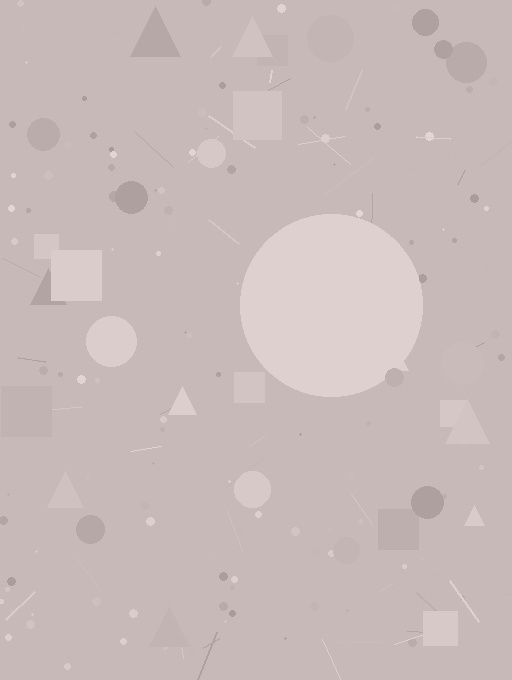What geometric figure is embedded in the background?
A circle is embedded in the background.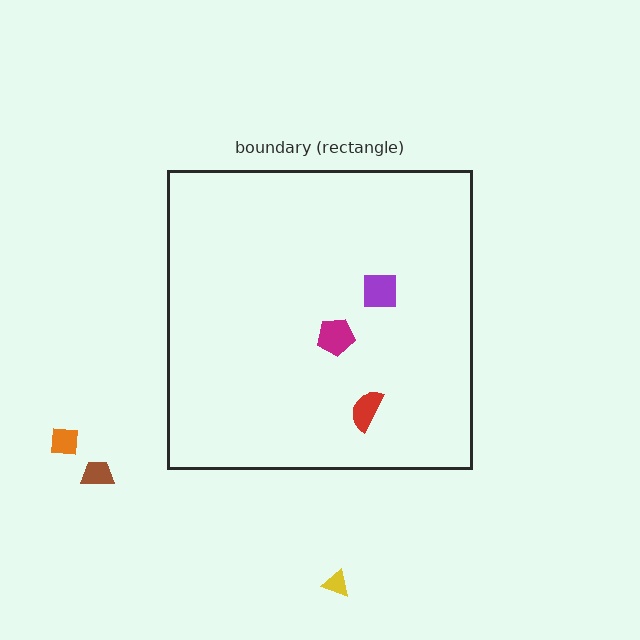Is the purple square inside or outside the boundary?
Inside.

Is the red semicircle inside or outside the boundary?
Inside.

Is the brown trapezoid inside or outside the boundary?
Outside.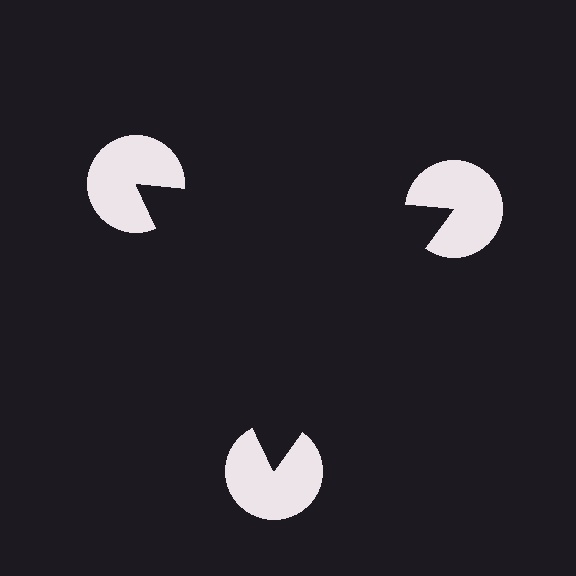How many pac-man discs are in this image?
There are 3 — one at each vertex of the illusory triangle.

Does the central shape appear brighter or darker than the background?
It typically appears slightly darker than the background, even though no actual brightness change is drawn.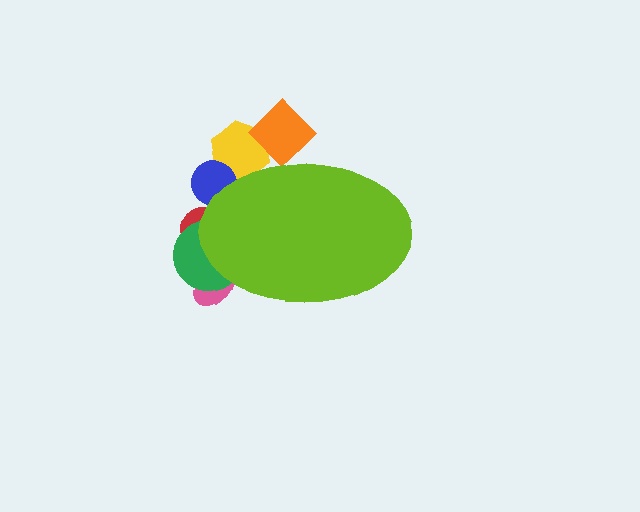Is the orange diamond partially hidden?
Yes, the orange diamond is partially hidden behind the lime ellipse.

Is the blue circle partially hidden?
Yes, the blue circle is partially hidden behind the lime ellipse.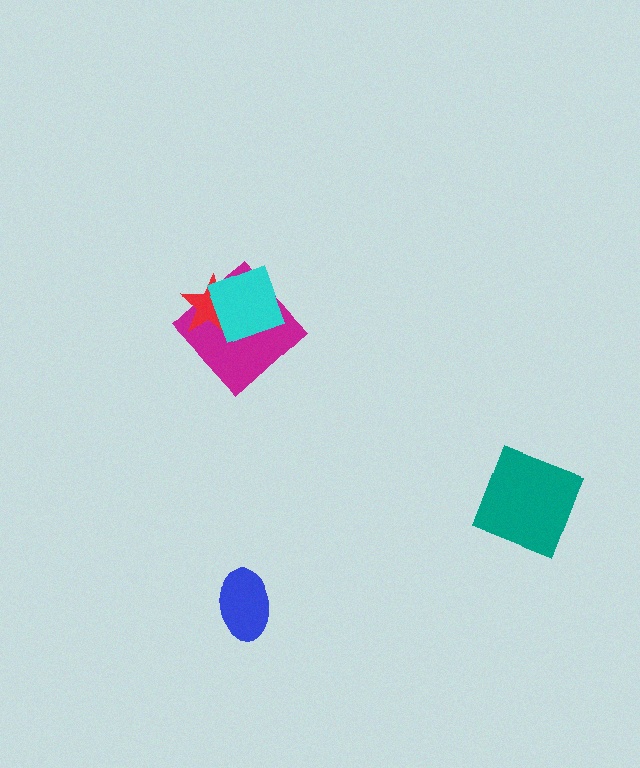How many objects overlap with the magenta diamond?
2 objects overlap with the magenta diamond.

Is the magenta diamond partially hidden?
Yes, it is partially covered by another shape.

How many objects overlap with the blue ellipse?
0 objects overlap with the blue ellipse.